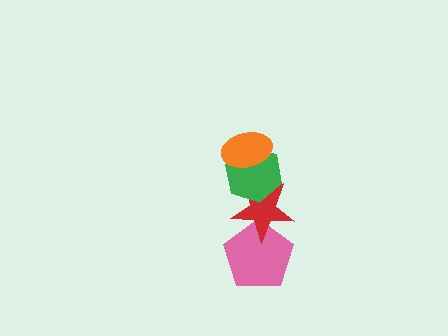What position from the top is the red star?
The red star is 3rd from the top.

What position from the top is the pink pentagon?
The pink pentagon is 4th from the top.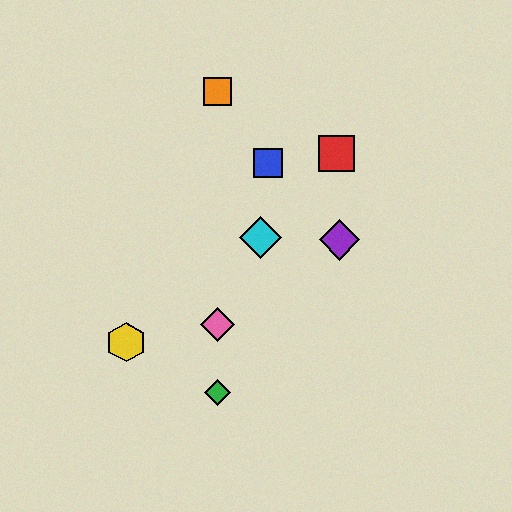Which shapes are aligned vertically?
The green diamond, the orange square, the pink diamond are aligned vertically.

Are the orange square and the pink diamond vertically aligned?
Yes, both are at x≈218.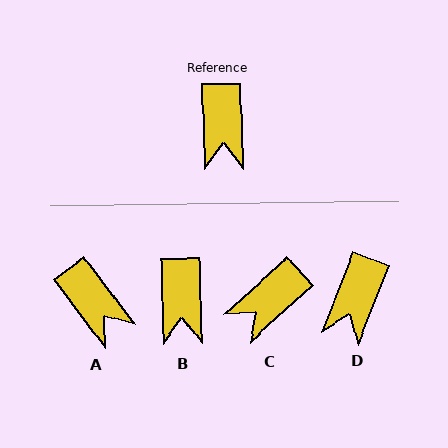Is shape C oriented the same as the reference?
No, it is off by about 49 degrees.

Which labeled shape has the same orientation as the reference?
B.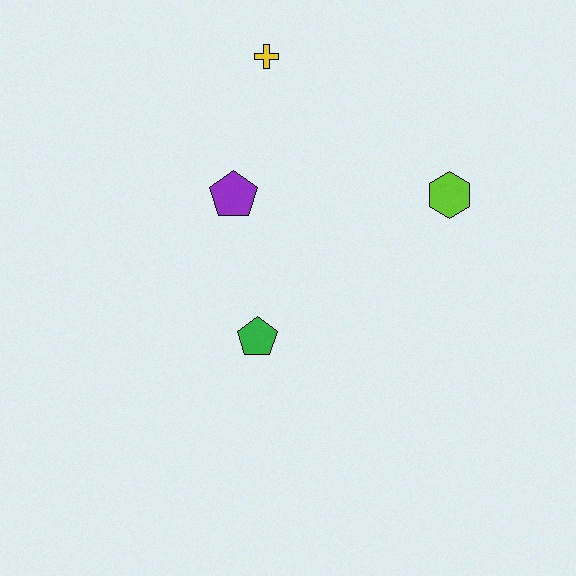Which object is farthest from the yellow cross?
The green pentagon is farthest from the yellow cross.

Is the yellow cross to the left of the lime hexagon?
Yes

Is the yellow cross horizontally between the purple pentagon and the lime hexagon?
Yes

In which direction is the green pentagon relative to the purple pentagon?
The green pentagon is below the purple pentagon.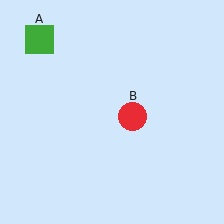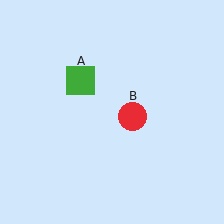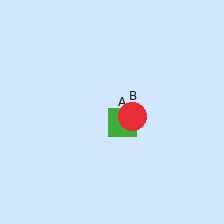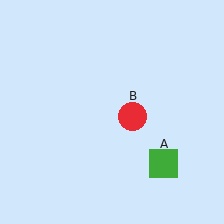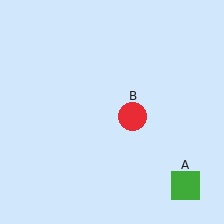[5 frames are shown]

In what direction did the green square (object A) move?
The green square (object A) moved down and to the right.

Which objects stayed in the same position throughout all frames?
Red circle (object B) remained stationary.